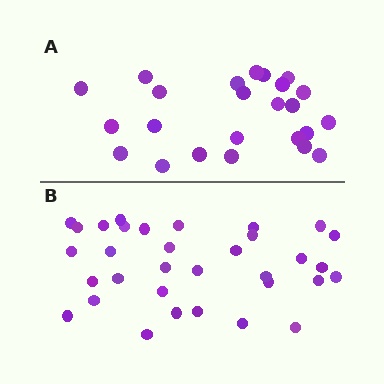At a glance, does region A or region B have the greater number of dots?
Region B (the bottom region) has more dots.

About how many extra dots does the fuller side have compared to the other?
Region B has roughly 8 or so more dots than region A.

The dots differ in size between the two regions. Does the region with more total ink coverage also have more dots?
No. Region A has more total ink coverage because its dots are larger, but region B actually contains more individual dots. Total area can be misleading — the number of items is what matters here.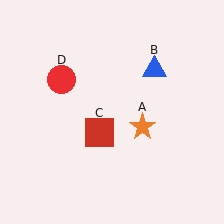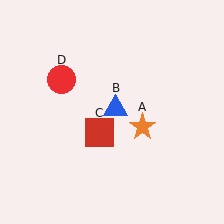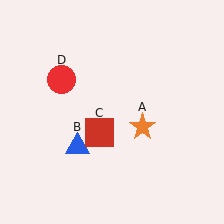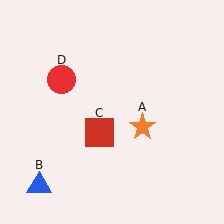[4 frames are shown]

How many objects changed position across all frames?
1 object changed position: blue triangle (object B).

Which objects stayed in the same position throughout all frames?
Orange star (object A) and red square (object C) and red circle (object D) remained stationary.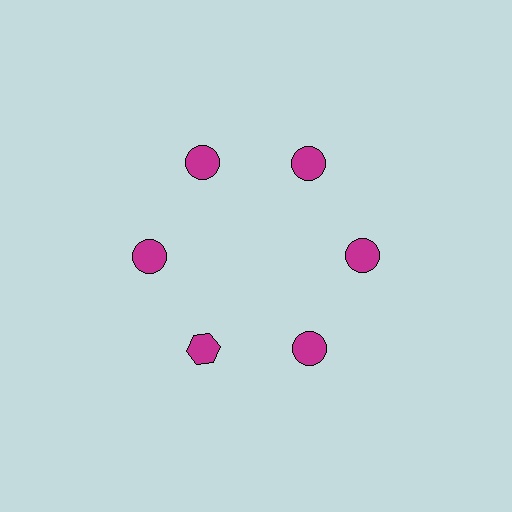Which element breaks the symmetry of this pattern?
The magenta hexagon at roughly the 7 o'clock position breaks the symmetry. All other shapes are magenta circles.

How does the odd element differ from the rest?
It has a different shape: hexagon instead of circle.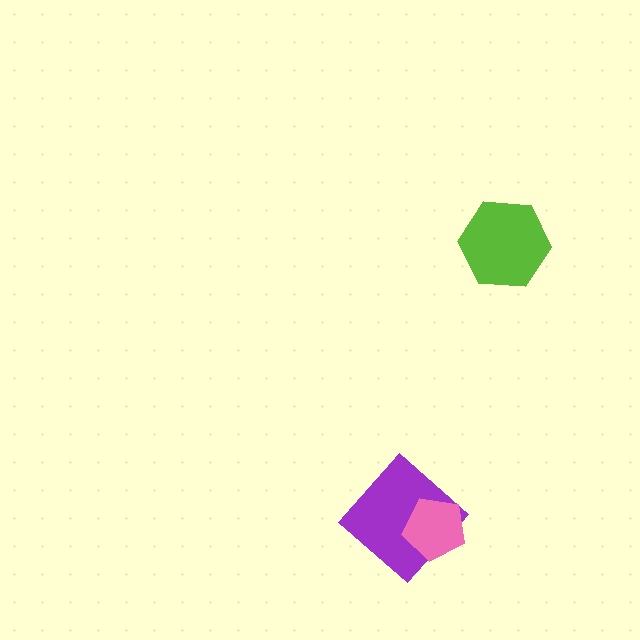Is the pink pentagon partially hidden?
No, no other shape covers it.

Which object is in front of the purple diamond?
The pink pentagon is in front of the purple diamond.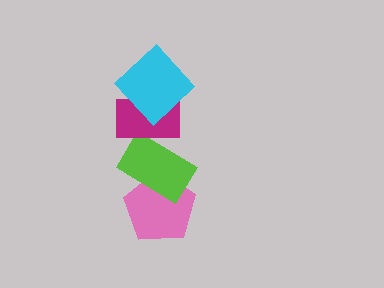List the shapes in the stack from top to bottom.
From top to bottom: the cyan diamond, the magenta rectangle, the lime rectangle, the pink pentagon.